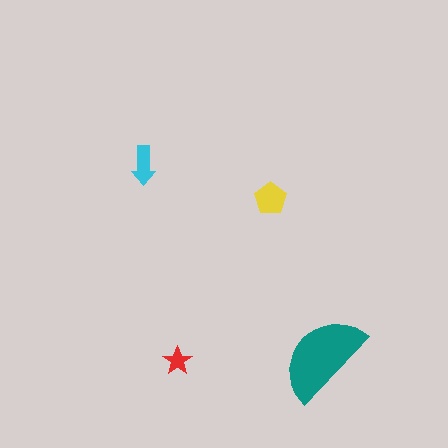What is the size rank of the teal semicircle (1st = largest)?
1st.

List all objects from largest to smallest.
The teal semicircle, the yellow pentagon, the cyan arrow, the red star.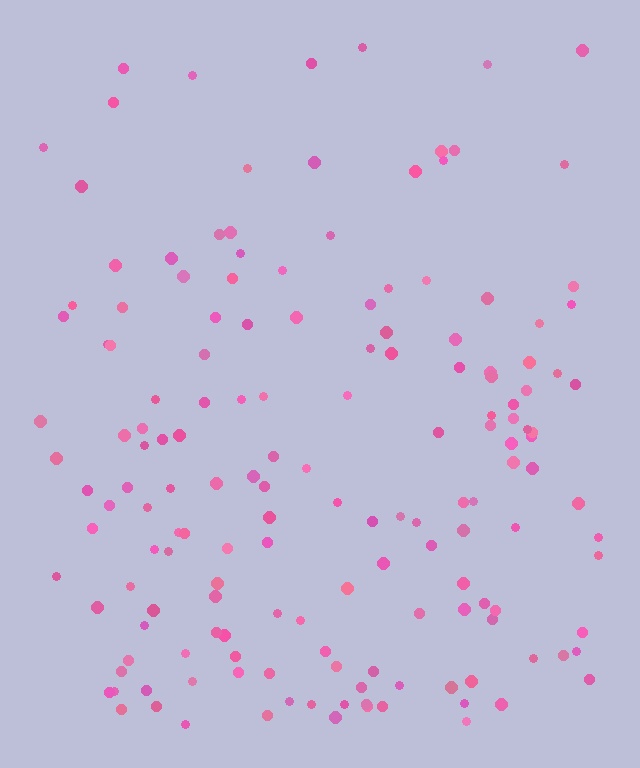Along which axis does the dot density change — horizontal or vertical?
Vertical.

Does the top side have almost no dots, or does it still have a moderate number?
Still a moderate number, just noticeably fewer than the bottom.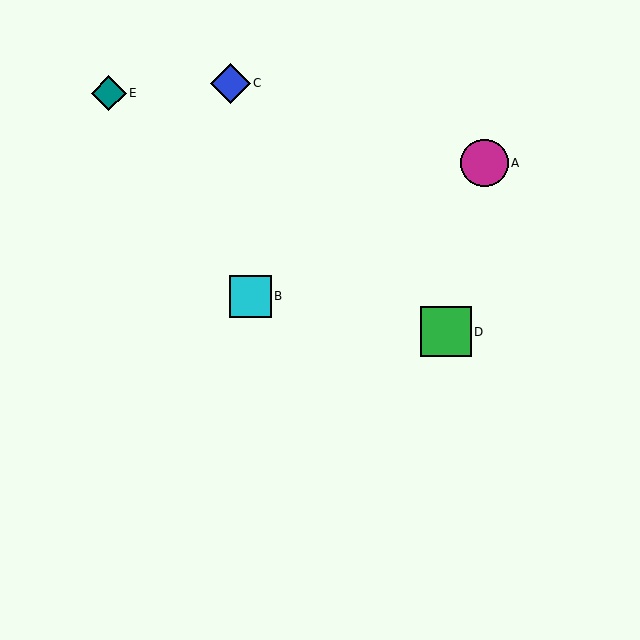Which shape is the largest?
The green square (labeled D) is the largest.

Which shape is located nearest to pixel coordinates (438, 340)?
The green square (labeled D) at (446, 332) is nearest to that location.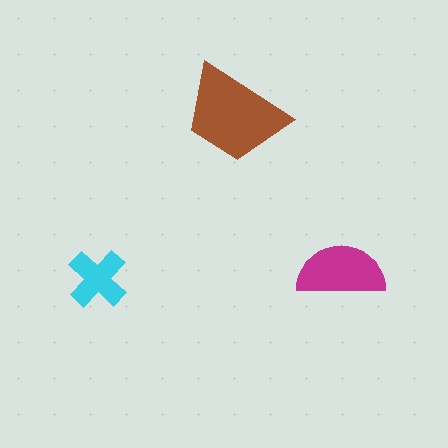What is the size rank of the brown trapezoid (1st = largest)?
1st.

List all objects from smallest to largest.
The cyan cross, the magenta semicircle, the brown trapezoid.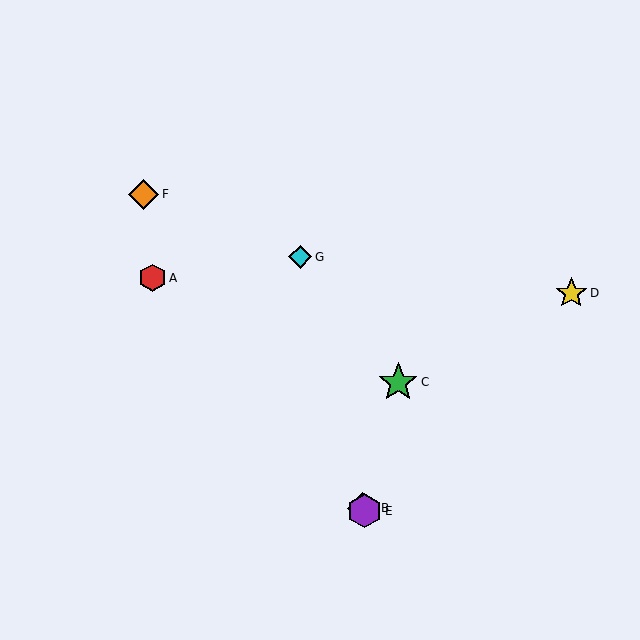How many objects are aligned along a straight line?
3 objects (B, E, F) are aligned along a straight line.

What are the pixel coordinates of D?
Object D is at (571, 293).